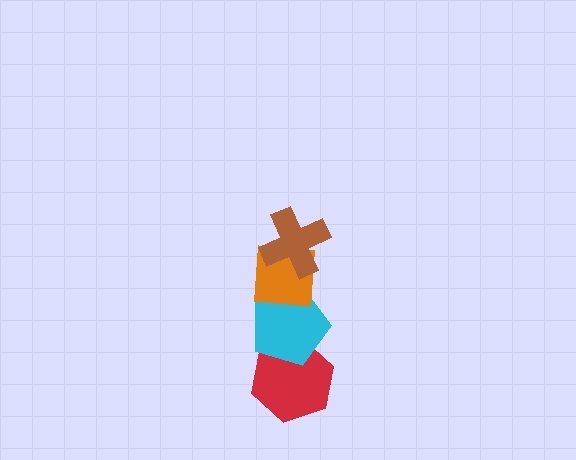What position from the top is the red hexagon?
The red hexagon is 4th from the top.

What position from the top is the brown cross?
The brown cross is 1st from the top.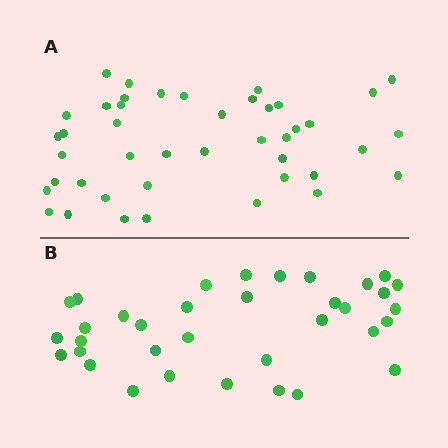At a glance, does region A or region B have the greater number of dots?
Region A (the top region) has more dots.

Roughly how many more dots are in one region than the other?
Region A has roughly 8 or so more dots than region B.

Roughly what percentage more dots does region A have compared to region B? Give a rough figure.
About 25% more.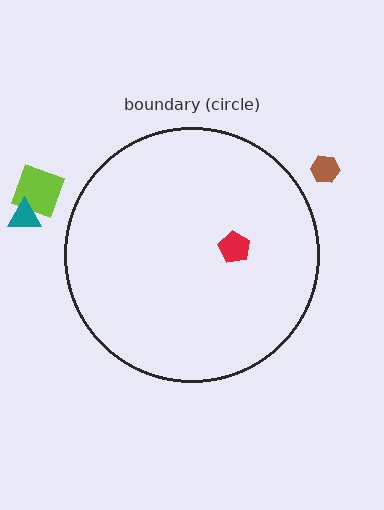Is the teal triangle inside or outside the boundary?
Outside.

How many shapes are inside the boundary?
1 inside, 3 outside.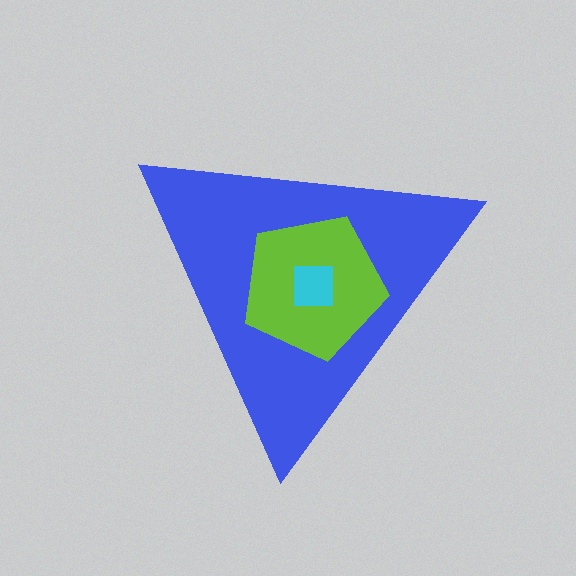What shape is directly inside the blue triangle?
The lime pentagon.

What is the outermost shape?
The blue triangle.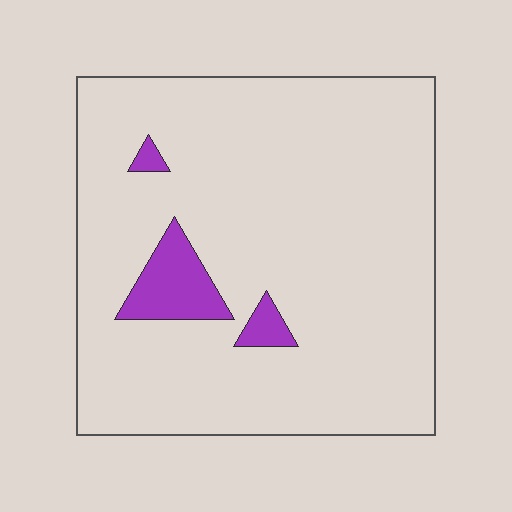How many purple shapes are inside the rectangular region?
3.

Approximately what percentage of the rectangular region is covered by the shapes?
Approximately 5%.